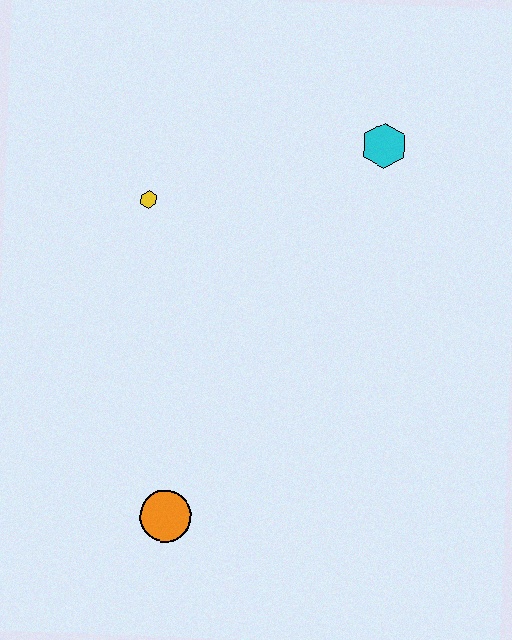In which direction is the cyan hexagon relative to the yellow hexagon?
The cyan hexagon is to the right of the yellow hexagon.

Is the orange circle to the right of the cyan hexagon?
No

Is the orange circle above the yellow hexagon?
No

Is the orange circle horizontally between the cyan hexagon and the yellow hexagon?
Yes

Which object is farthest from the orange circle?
The cyan hexagon is farthest from the orange circle.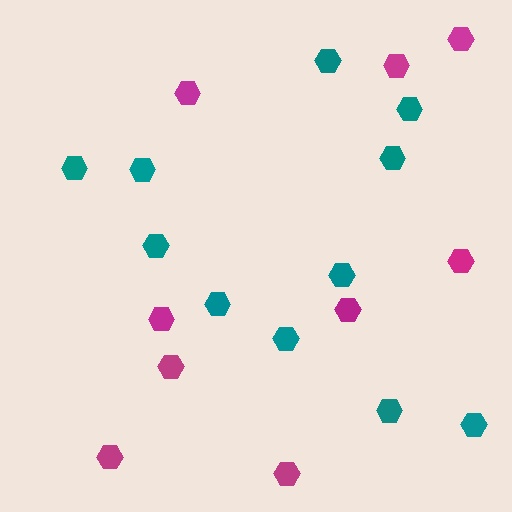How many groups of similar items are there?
There are 2 groups: one group of teal hexagons (11) and one group of magenta hexagons (9).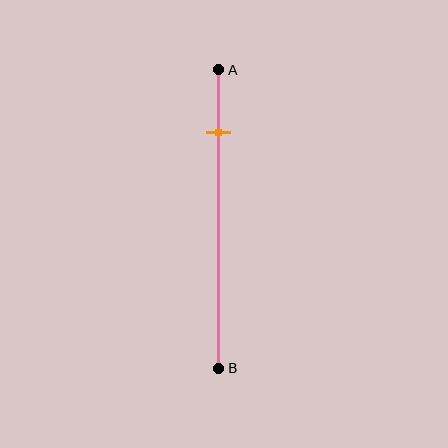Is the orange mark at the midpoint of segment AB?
No, the mark is at about 20% from A, not at the 50% midpoint.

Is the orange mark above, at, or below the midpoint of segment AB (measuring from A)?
The orange mark is above the midpoint of segment AB.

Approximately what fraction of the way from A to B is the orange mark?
The orange mark is approximately 20% of the way from A to B.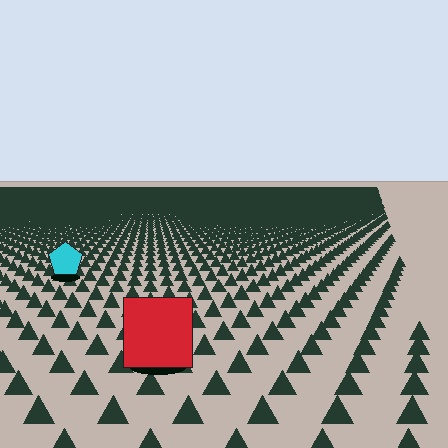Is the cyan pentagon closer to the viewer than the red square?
No. The red square is closer — you can tell from the texture gradient: the ground texture is coarser near it.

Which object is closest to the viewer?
The red square is closest. The texture marks near it are larger and more spread out.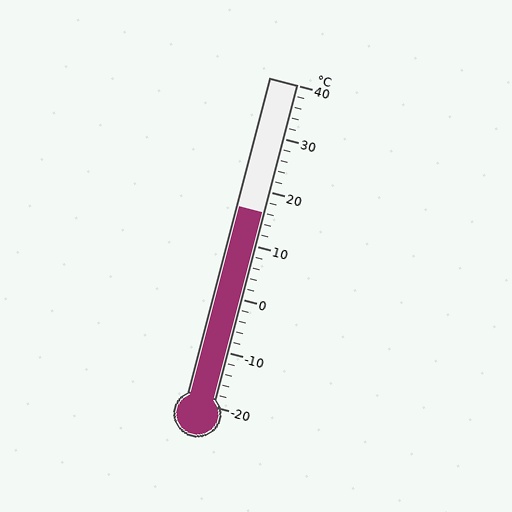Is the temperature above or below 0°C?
The temperature is above 0°C.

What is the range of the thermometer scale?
The thermometer scale ranges from -20°C to 40°C.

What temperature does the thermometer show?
The thermometer shows approximately 16°C.